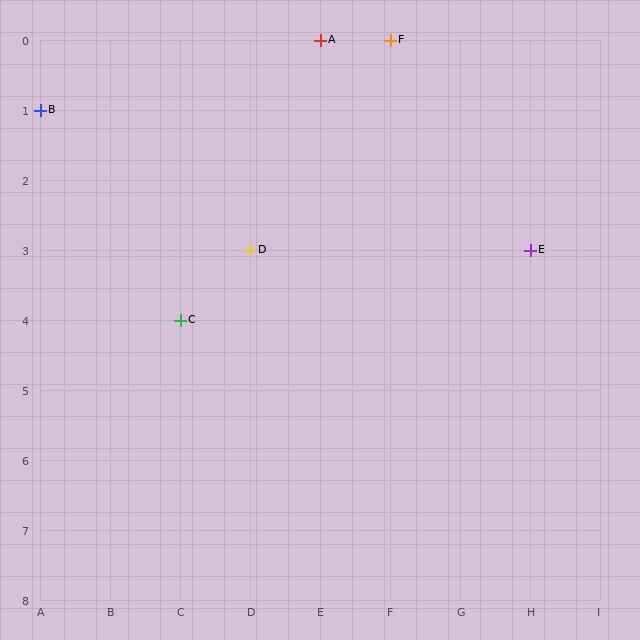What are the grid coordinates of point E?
Point E is at grid coordinates (H, 3).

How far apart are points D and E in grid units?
Points D and E are 4 columns apart.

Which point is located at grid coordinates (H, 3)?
Point E is at (H, 3).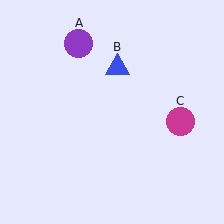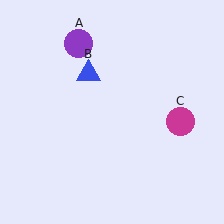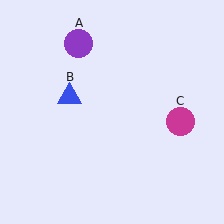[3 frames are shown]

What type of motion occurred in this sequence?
The blue triangle (object B) rotated counterclockwise around the center of the scene.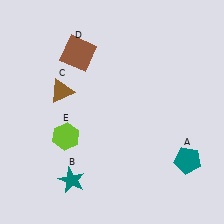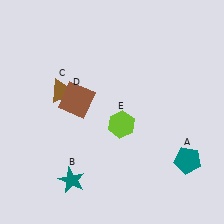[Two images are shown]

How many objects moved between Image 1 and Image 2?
2 objects moved between the two images.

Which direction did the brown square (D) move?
The brown square (D) moved down.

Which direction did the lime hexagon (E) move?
The lime hexagon (E) moved right.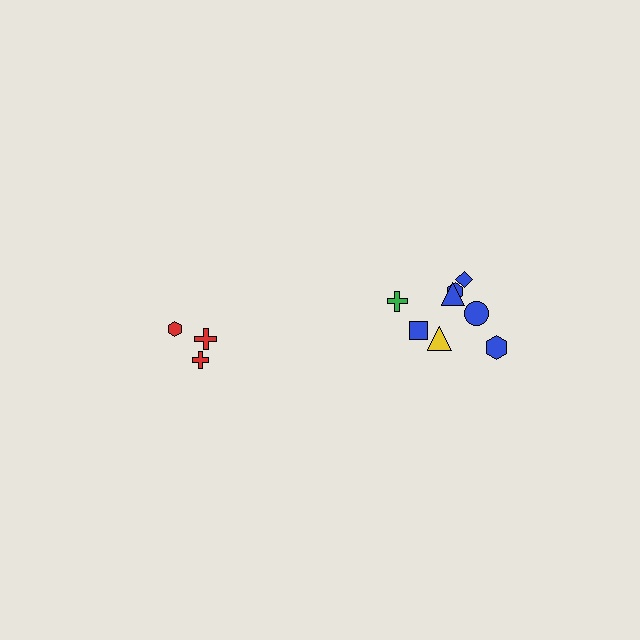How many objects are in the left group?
There are 3 objects.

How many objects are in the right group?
There are 8 objects.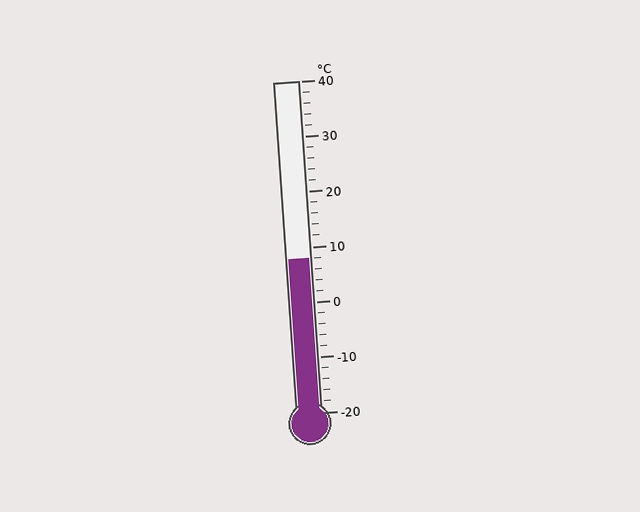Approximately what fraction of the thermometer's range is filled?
The thermometer is filled to approximately 45% of its range.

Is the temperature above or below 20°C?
The temperature is below 20°C.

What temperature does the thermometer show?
The thermometer shows approximately 8°C.